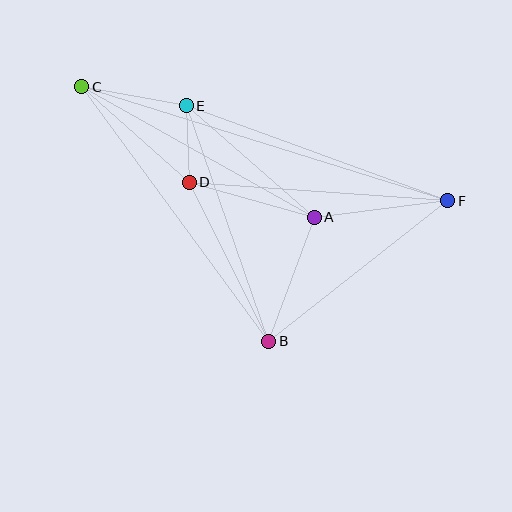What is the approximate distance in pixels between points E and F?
The distance between E and F is approximately 278 pixels.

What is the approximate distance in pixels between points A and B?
The distance between A and B is approximately 132 pixels.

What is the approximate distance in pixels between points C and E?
The distance between C and E is approximately 106 pixels.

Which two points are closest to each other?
Points D and E are closest to each other.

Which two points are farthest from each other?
Points C and F are farthest from each other.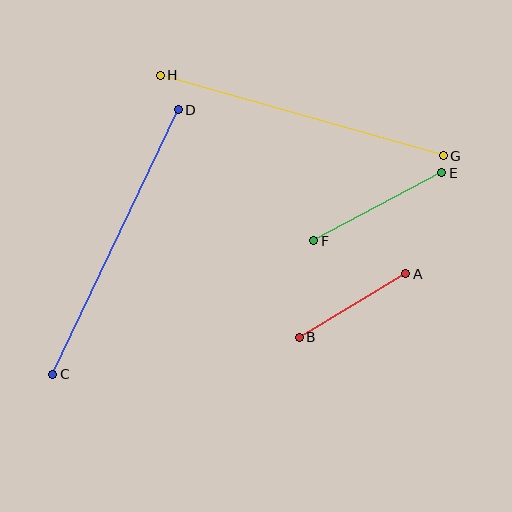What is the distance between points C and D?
The distance is approximately 293 pixels.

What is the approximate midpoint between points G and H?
The midpoint is at approximately (302, 115) pixels.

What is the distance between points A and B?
The distance is approximately 124 pixels.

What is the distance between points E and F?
The distance is approximately 145 pixels.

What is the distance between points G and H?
The distance is approximately 294 pixels.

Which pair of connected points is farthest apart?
Points G and H are farthest apart.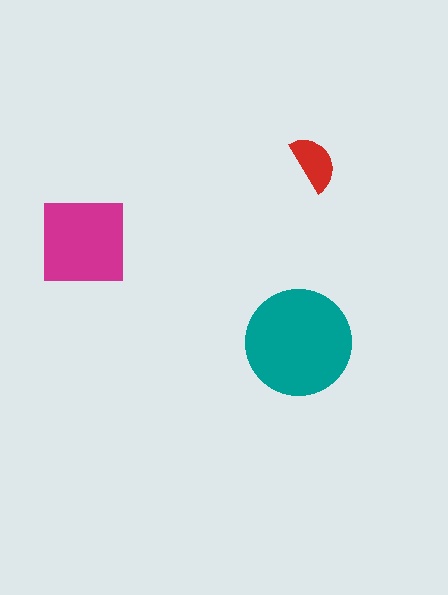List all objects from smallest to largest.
The red semicircle, the magenta square, the teal circle.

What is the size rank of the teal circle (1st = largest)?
1st.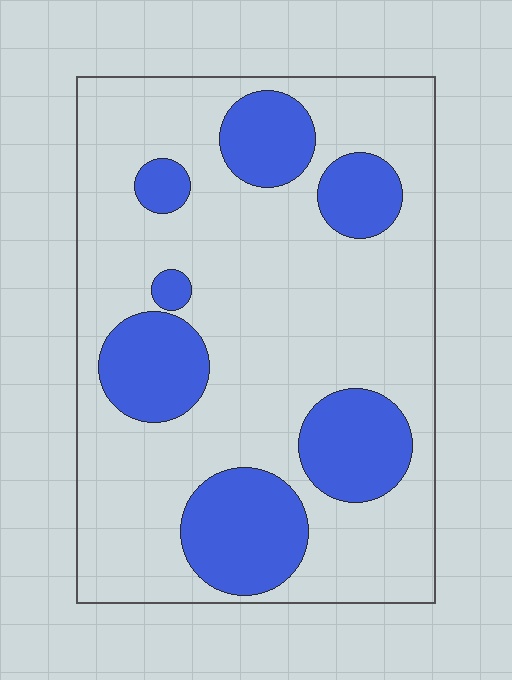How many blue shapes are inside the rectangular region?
7.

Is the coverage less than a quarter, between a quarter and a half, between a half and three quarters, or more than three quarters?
Between a quarter and a half.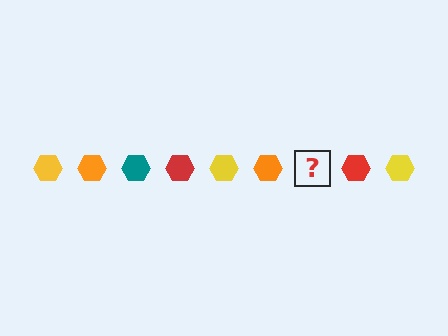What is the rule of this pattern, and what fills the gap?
The rule is that the pattern cycles through yellow, orange, teal, red hexagons. The gap should be filled with a teal hexagon.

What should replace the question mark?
The question mark should be replaced with a teal hexagon.